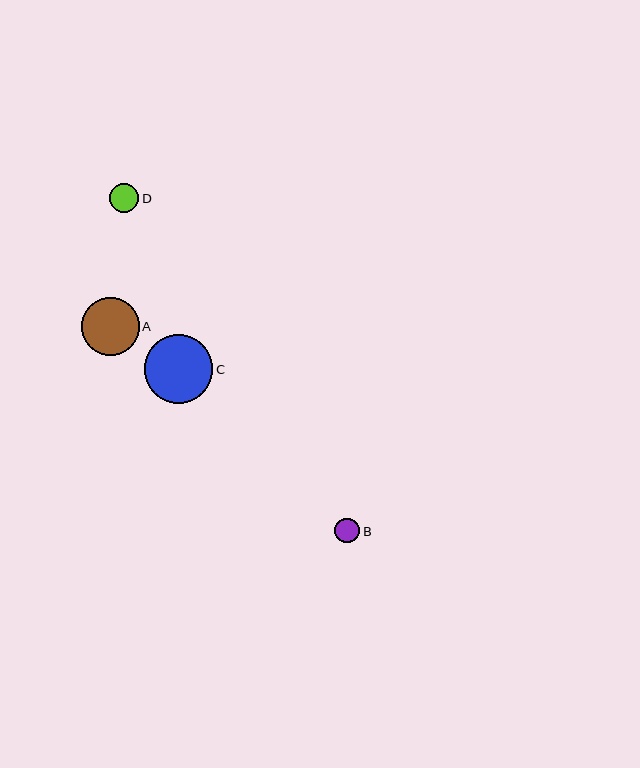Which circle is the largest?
Circle C is the largest with a size of approximately 69 pixels.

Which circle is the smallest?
Circle B is the smallest with a size of approximately 25 pixels.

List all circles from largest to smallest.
From largest to smallest: C, A, D, B.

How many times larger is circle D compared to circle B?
Circle D is approximately 1.2 times the size of circle B.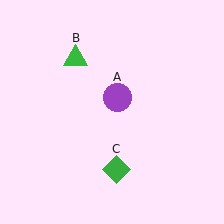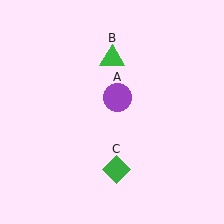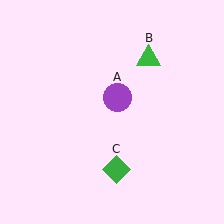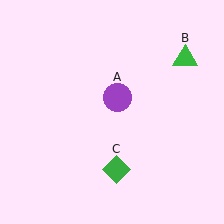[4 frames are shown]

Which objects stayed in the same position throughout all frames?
Purple circle (object A) and green diamond (object C) remained stationary.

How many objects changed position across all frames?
1 object changed position: green triangle (object B).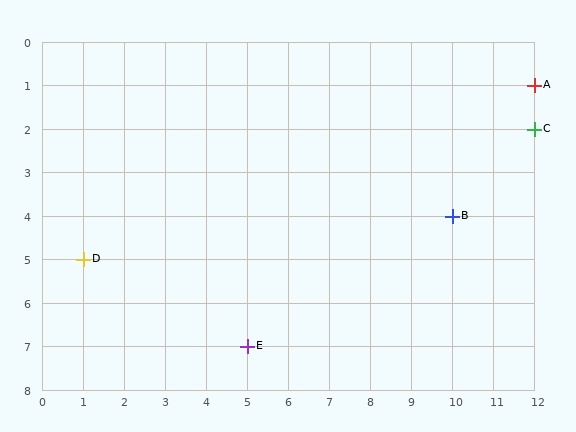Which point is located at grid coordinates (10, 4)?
Point B is at (10, 4).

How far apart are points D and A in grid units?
Points D and A are 11 columns and 4 rows apart (about 11.7 grid units diagonally).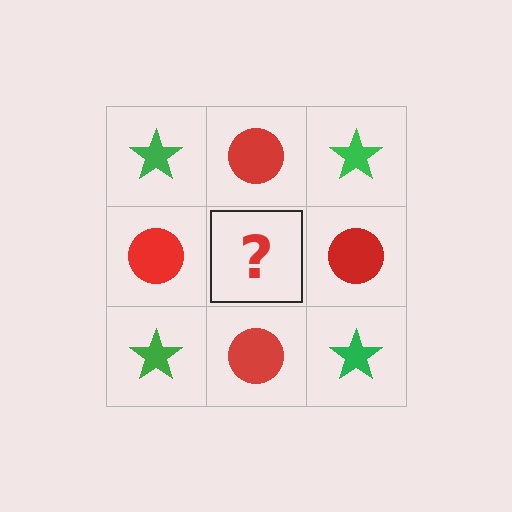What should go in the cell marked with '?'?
The missing cell should contain a green star.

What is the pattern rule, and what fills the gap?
The rule is that it alternates green star and red circle in a checkerboard pattern. The gap should be filled with a green star.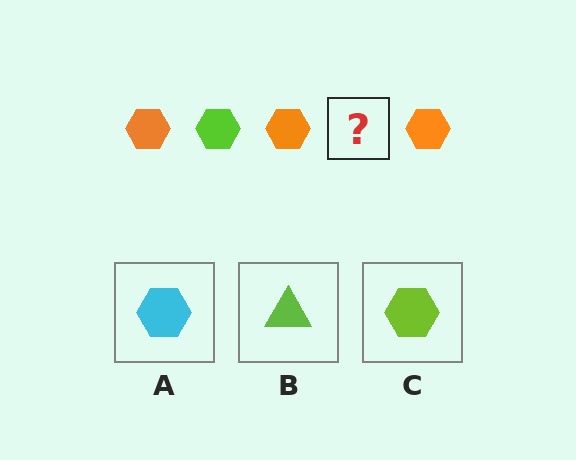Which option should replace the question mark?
Option C.